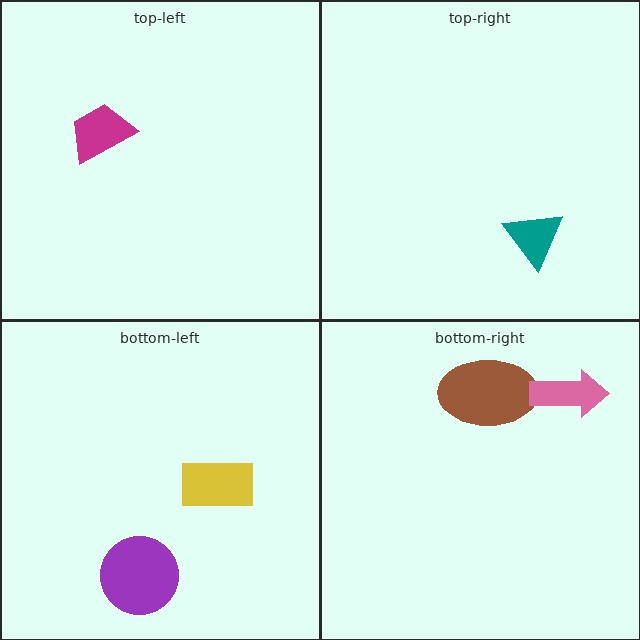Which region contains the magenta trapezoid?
The top-left region.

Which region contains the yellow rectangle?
The bottom-left region.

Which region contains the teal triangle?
The top-right region.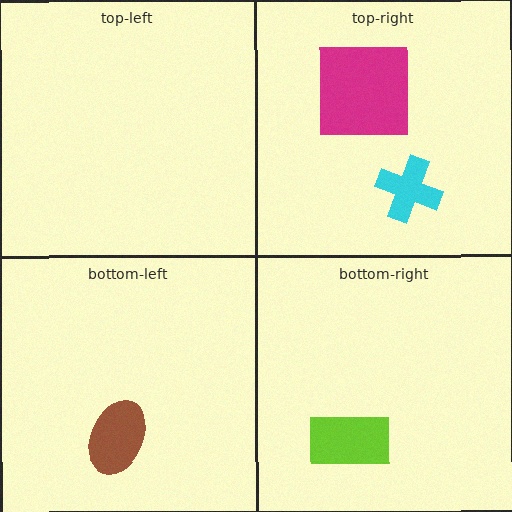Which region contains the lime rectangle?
The bottom-right region.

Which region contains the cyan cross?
The top-right region.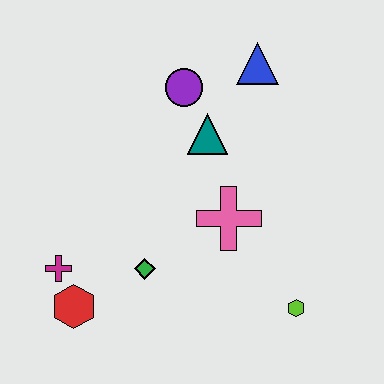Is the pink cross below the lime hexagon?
No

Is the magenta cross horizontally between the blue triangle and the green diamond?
No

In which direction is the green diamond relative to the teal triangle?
The green diamond is below the teal triangle.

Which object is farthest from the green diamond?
The blue triangle is farthest from the green diamond.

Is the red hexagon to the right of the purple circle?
No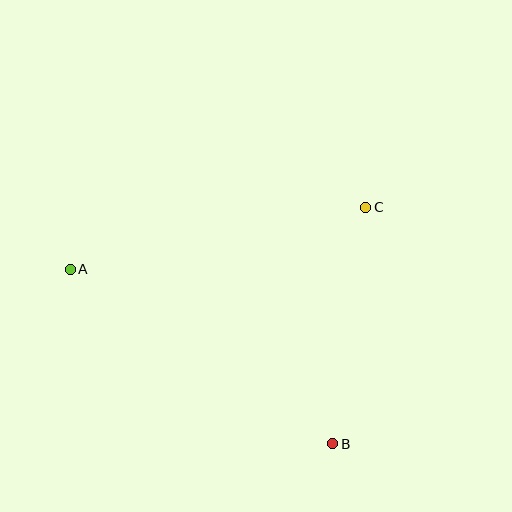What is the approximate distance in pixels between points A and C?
The distance between A and C is approximately 302 pixels.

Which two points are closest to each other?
Points B and C are closest to each other.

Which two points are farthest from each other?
Points A and B are farthest from each other.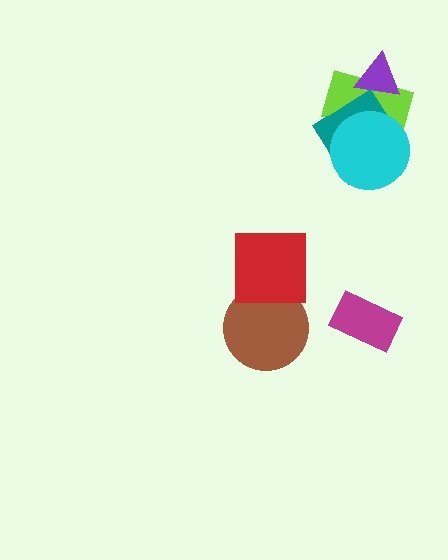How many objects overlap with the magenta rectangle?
0 objects overlap with the magenta rectangle.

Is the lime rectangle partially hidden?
Yes, it is partially covered by another shape.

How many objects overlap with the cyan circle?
2 objects overlap with the cyan circle.